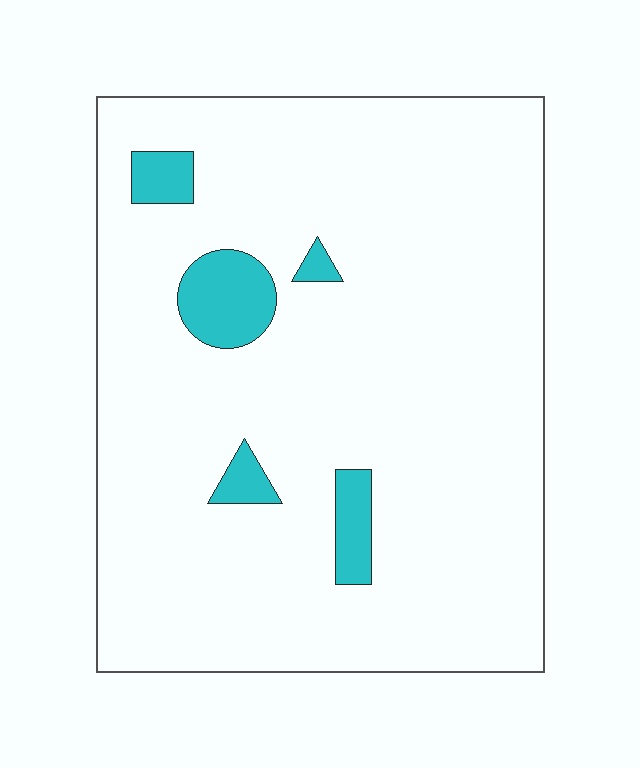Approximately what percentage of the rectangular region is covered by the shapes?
Approximately 5%.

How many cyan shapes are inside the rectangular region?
5.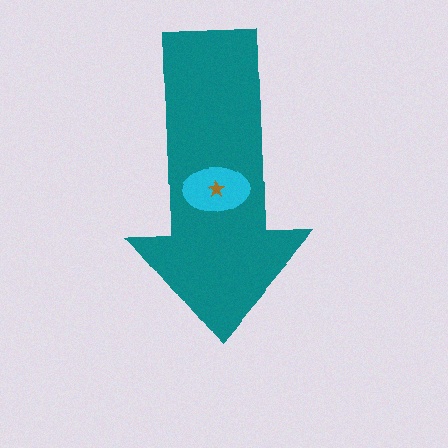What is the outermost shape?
The teal arrow.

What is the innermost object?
The brown star.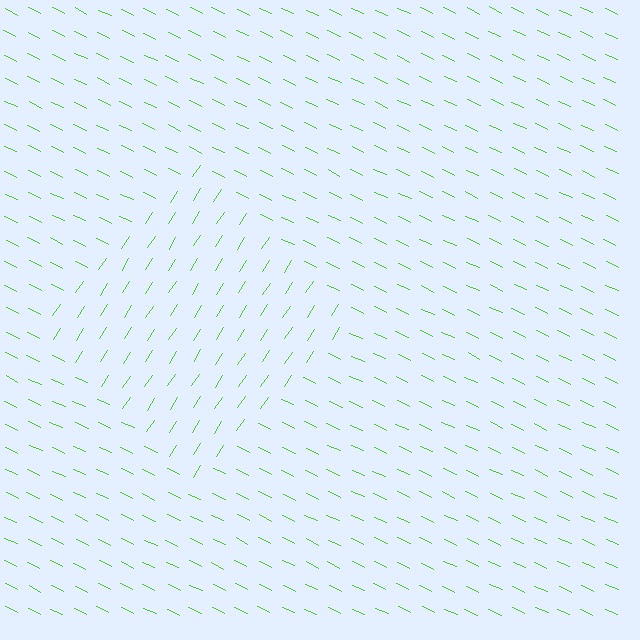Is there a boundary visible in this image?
Yes, there is a texture boundary formed by a change in line orientation.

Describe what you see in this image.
The image is filled with small lime line segments. A diamond region in the image has lines oriented differently from the surrounding lines, creating a visible texture boundary.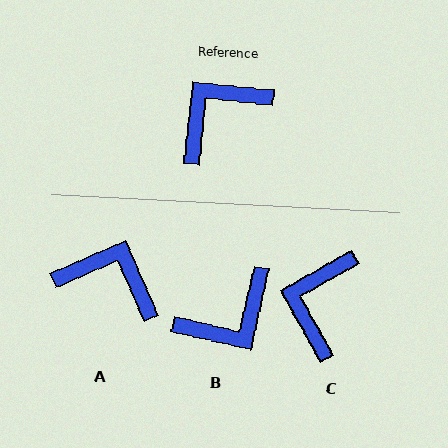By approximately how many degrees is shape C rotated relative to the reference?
Approximately 35 degrees counter-clockwise.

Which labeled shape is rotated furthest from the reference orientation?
B, about 173 degrees away.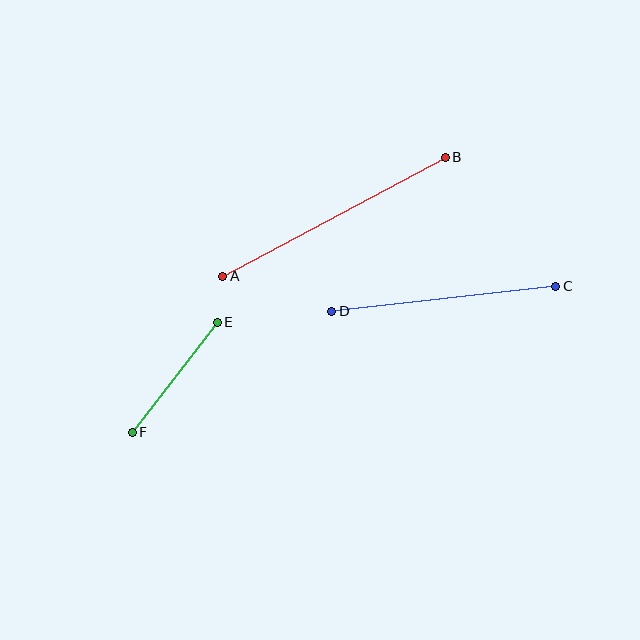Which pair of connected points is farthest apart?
Points A and B are farthest apart.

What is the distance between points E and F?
The distance is approximately 139 pixels.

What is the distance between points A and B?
The distance is approximately 252 pixels.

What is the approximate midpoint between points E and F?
The midpoint is at approximately (175, 377) pixels.